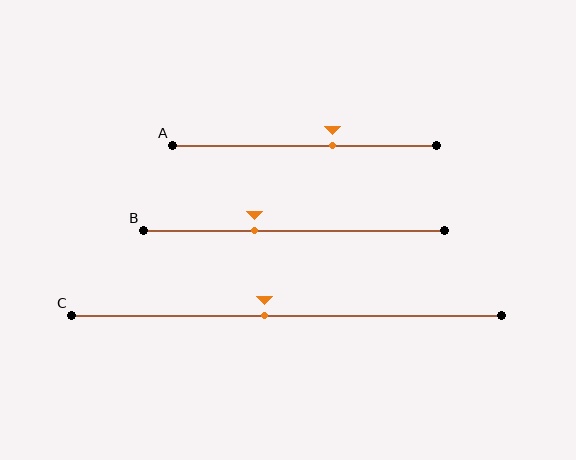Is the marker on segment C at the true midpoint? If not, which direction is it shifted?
No, the marker on segment C is shifted to the left by about 5% of the segment length.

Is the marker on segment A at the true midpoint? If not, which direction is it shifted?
No, the marker on segment A is shifted to the right by about 10% of the segment length.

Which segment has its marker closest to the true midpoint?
Segment C has its marker closest to the true midpoint.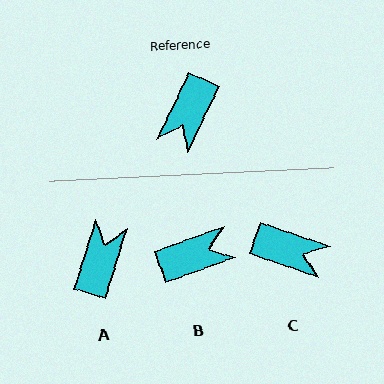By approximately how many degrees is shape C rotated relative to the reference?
Approximately 96 degrees counter-clockwise.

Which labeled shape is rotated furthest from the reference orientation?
A, about 172 degrees away.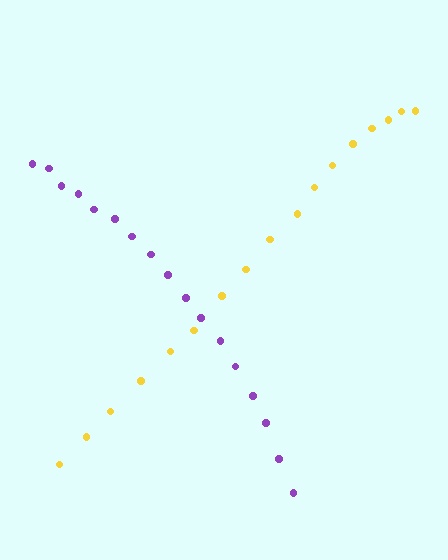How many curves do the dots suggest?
There are 2 distinct paths.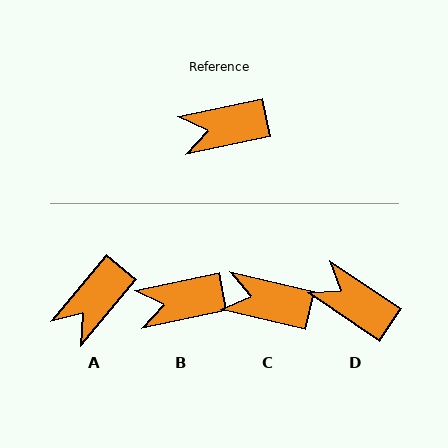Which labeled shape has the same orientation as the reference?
B.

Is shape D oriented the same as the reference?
No, it is off by about 46 degrees.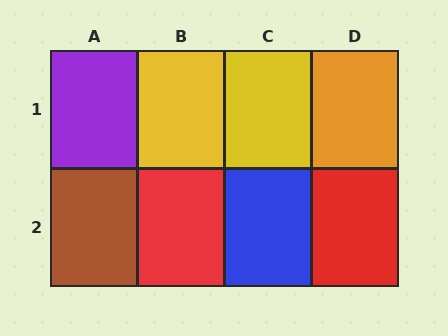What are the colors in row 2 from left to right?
Brown, red, blue, red.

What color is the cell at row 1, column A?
Purple.